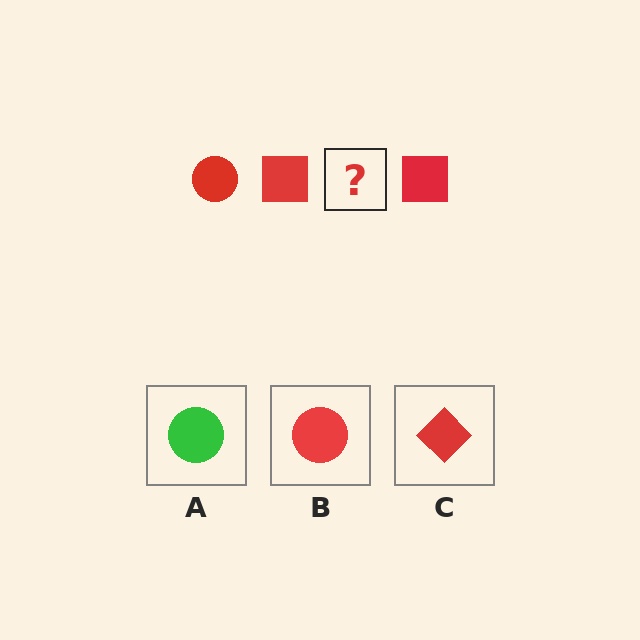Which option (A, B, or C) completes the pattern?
B.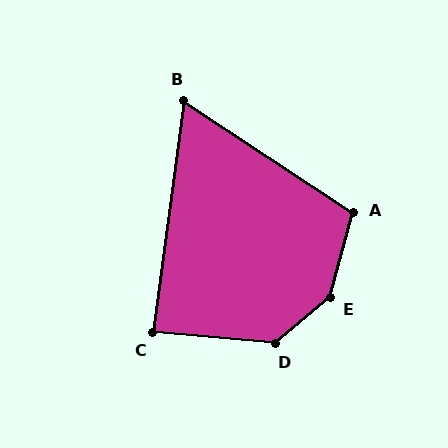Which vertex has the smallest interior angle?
B, at approximately 64 degrees.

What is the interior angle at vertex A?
Approximately 109 degrees (obtuse).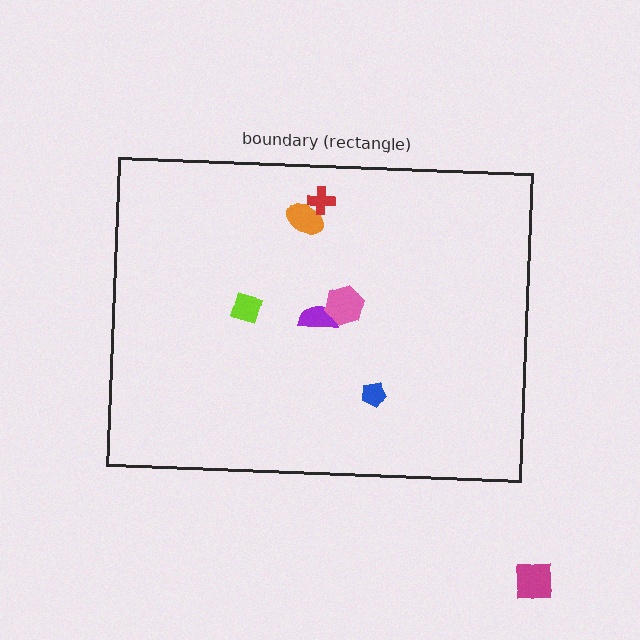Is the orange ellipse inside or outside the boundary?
Inside.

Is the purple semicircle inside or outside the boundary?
Inside.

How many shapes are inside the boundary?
6 inside, 1 outside.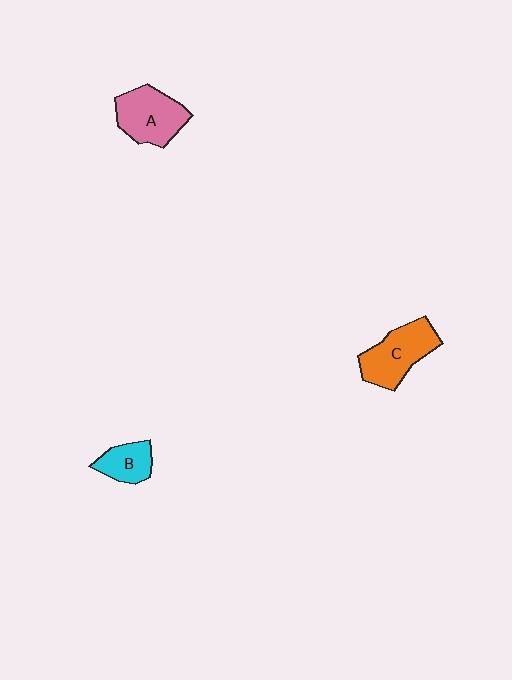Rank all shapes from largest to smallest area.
From largest to smallest: C (orange), A (pink), B (cyan).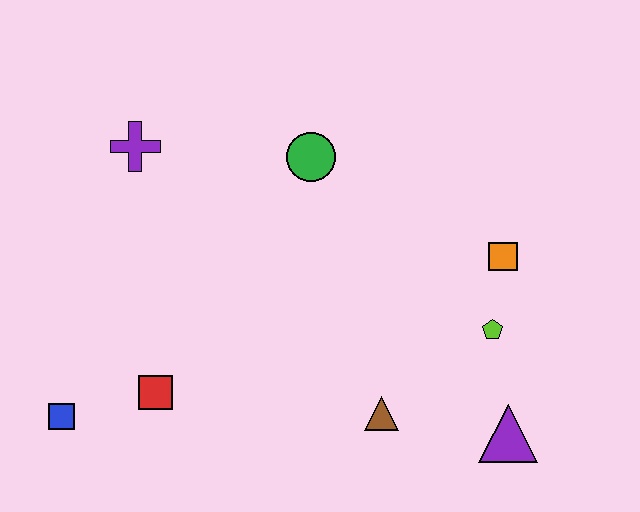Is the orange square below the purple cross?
Yes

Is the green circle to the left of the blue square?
No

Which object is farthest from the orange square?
The blue square is farthest from the orange square.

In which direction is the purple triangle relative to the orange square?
The purple triangle is below the orange square.